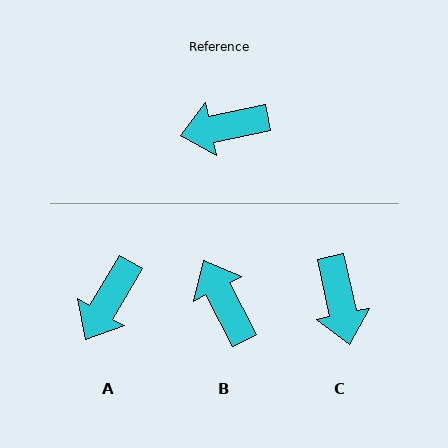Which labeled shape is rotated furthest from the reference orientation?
C, about 90 degrees away.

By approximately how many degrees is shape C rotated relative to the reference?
Approximately 90 degrees counter-clockwise.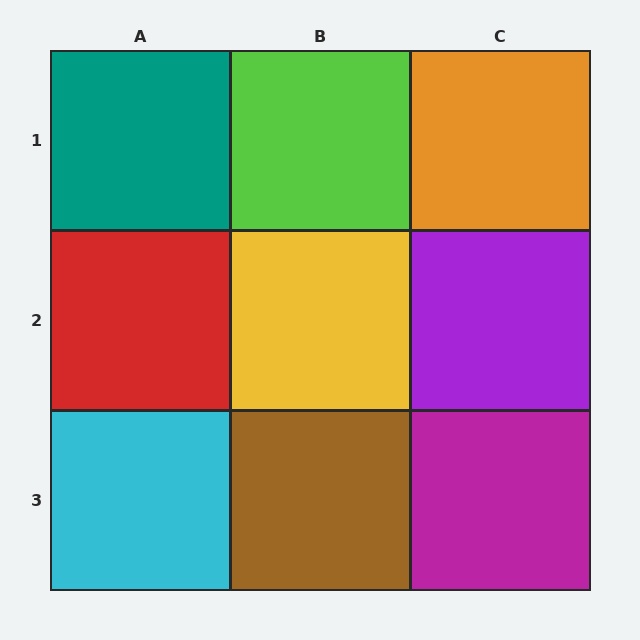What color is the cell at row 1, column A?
Teal.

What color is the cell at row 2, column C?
Purple.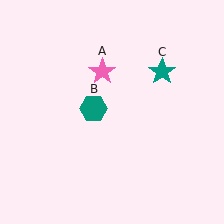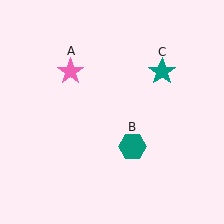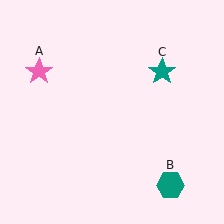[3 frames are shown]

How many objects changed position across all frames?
2 objects changed position: pink star (object A), teal hexagon (object B).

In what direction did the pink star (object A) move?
The pink star (object A) moved left.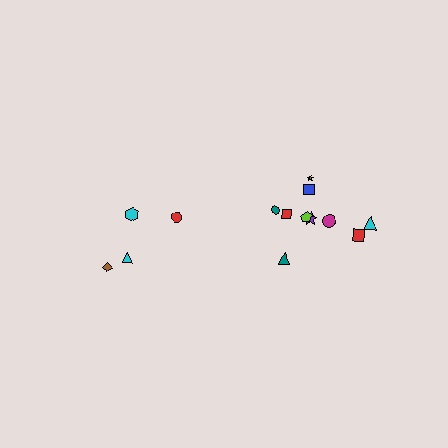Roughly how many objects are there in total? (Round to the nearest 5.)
Roughly 15 objects in total.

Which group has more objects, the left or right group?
The right group.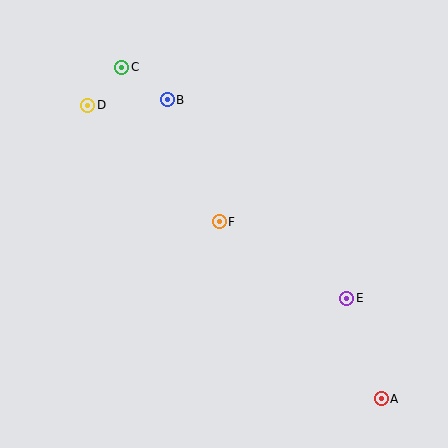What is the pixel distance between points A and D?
The distance between A and D is 415 pixels.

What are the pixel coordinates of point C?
Point C is at (122, 67).